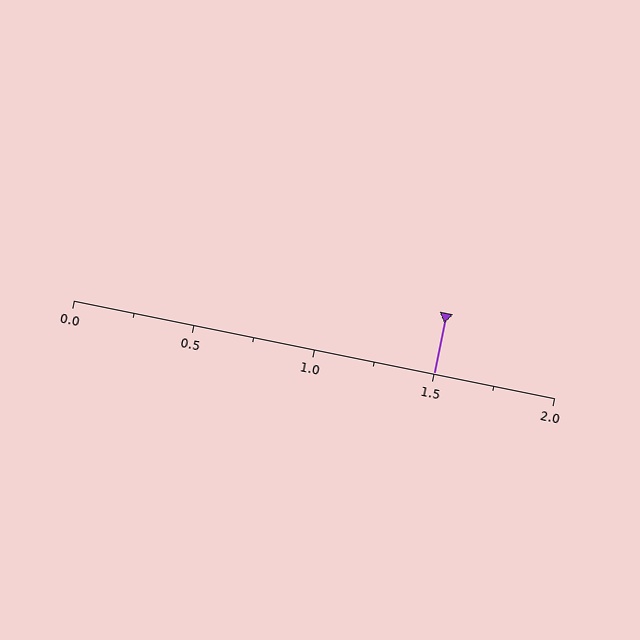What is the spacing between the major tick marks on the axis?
The major ticks are spaced 0.5 apart.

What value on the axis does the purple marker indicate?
The marker indicates approximately 1.5.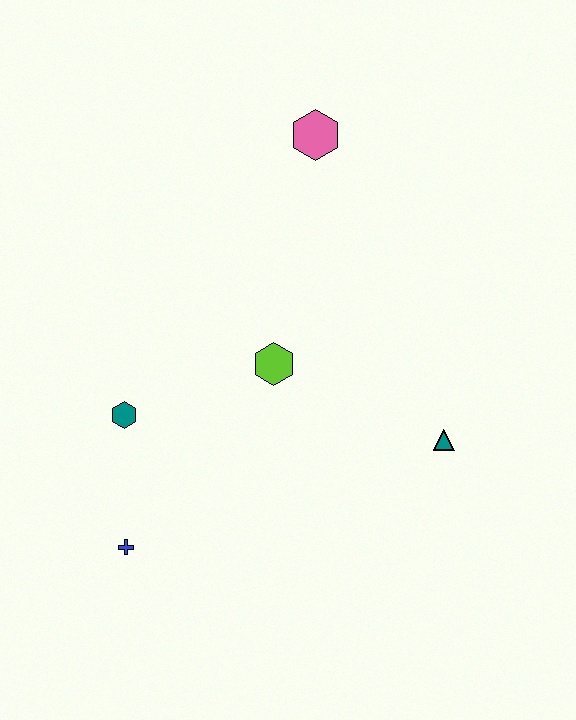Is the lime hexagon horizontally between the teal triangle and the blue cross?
Yes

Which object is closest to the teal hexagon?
The blue cross is closest to the teal hexagon.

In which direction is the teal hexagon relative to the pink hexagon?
The teal hexagon is below the pink hexagon.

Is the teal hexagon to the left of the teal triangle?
Yes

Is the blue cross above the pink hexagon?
No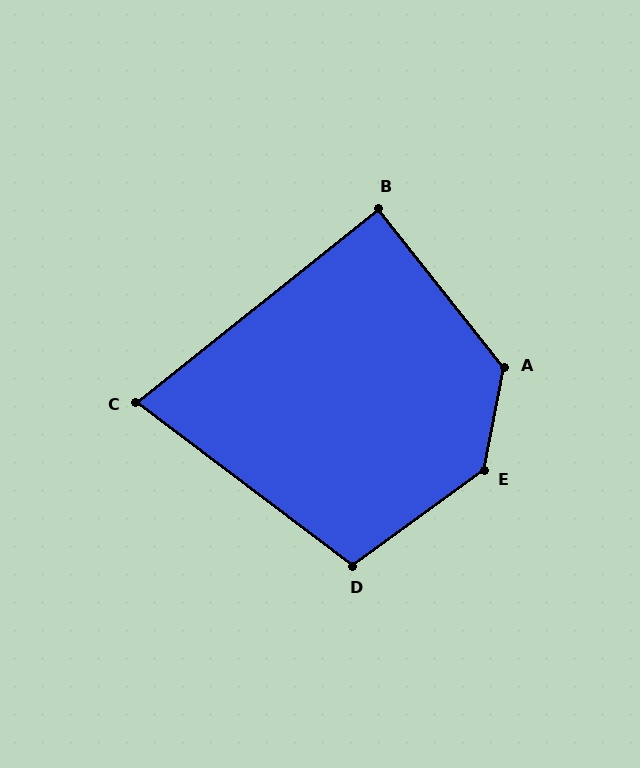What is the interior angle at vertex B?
Approximately 90 degrees (approximately right).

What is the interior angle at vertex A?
Approximately 130 degrees (obtuse).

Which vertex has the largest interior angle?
E, at approximately 137 degrees.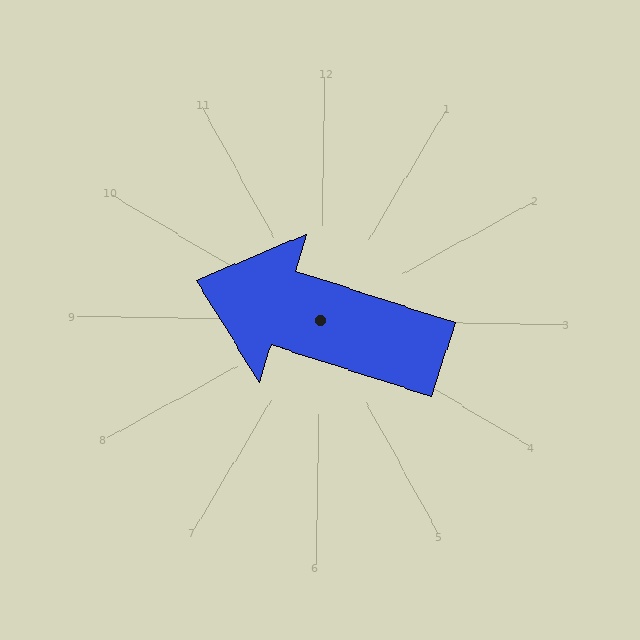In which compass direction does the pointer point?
West.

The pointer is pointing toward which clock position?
Roughly 10 o'clock.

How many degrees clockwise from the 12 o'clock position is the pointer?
Approximately 287 degrees.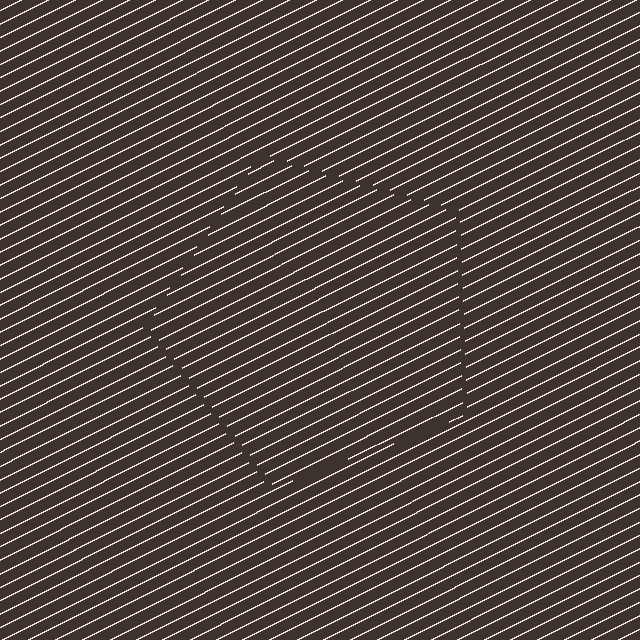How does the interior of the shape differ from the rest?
The interior of the shape contains the same grating, shifted by half a period — the contour is defined by the phase discontinuity where line-ends from the inner and outer gratings abut.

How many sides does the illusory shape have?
5 sides — the line-ends trace a pentagon.